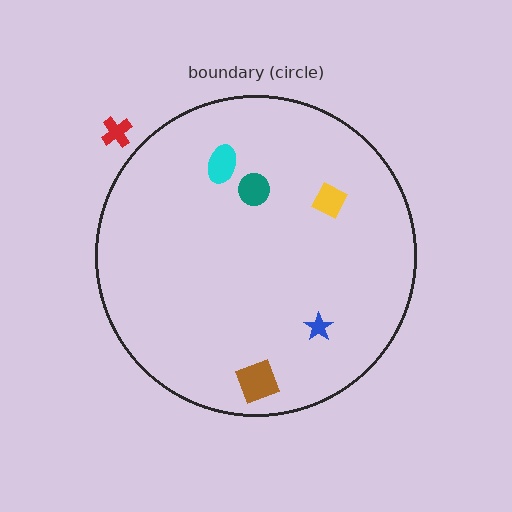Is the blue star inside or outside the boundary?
Inside.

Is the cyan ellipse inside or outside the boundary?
Inside.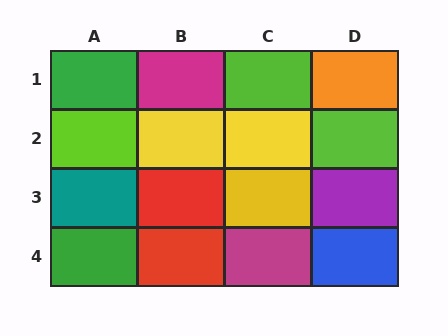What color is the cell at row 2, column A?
Lime.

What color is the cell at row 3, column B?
Red.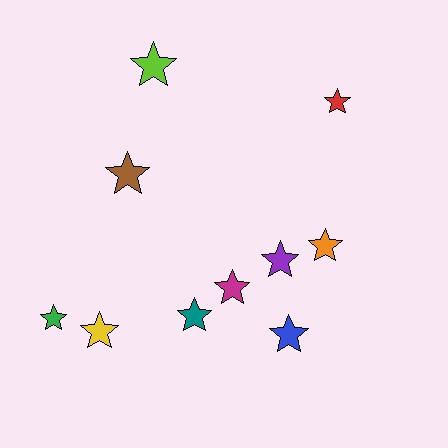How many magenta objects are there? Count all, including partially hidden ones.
There is 1 magenta object.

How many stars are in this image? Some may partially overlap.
There are 10 stars.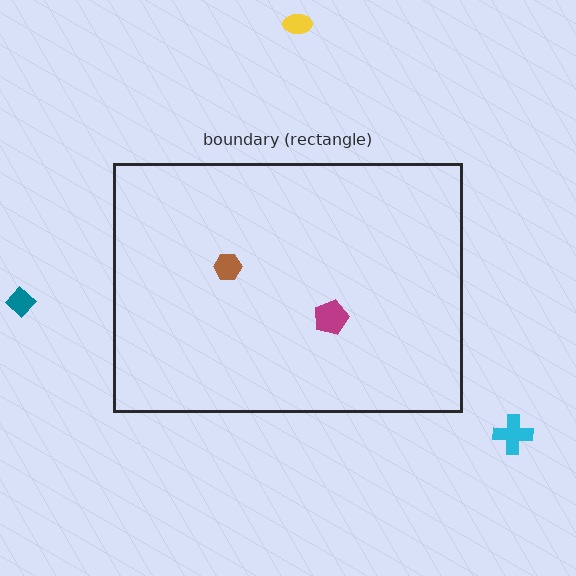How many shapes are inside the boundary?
2 inside, 3 outside.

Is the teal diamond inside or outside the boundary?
Outside.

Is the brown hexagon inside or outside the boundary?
Inside.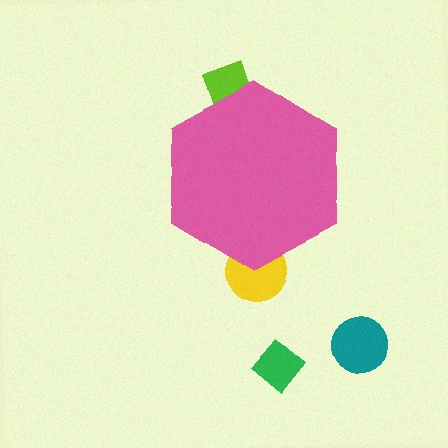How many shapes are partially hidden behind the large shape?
2 shapes are partially hidden.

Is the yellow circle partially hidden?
Yes, the yellow circle is partially hidden behind the pink hexagon.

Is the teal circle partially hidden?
No, the teal circle is fully visible.